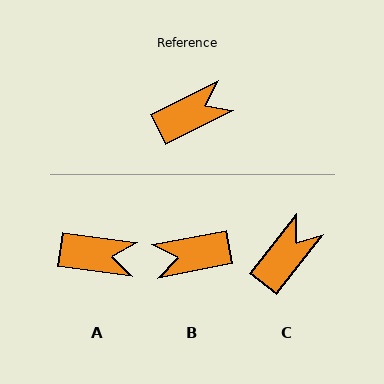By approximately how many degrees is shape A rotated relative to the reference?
Approximately 35 degrees clockwise.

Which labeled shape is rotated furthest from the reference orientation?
B, about 164 degrees away.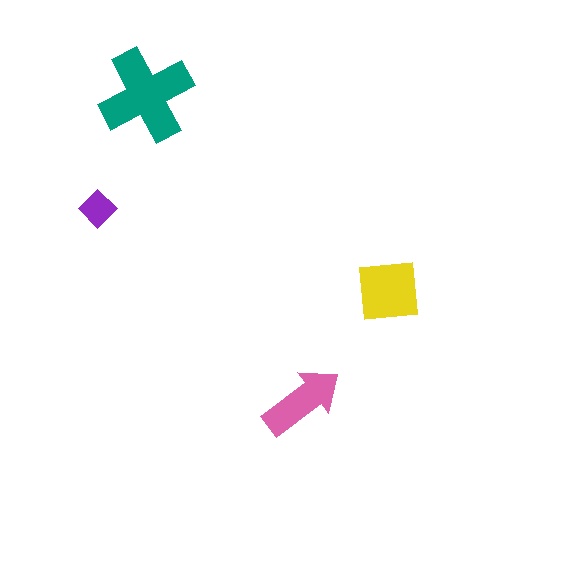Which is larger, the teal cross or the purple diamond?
The teal cross.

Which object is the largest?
The teal cross.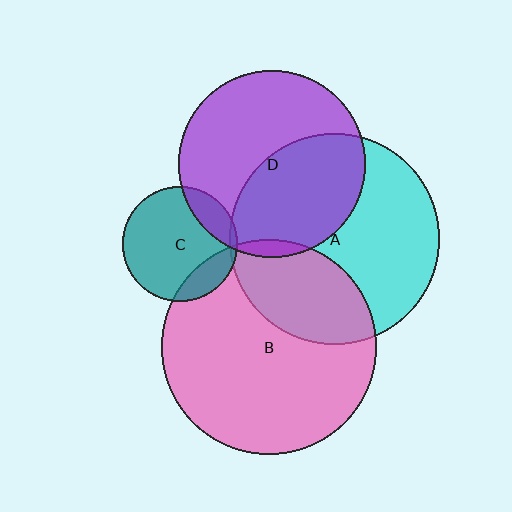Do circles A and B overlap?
Yes.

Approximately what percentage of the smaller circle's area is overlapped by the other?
Approximately 30%.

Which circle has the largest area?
Circle B (pink).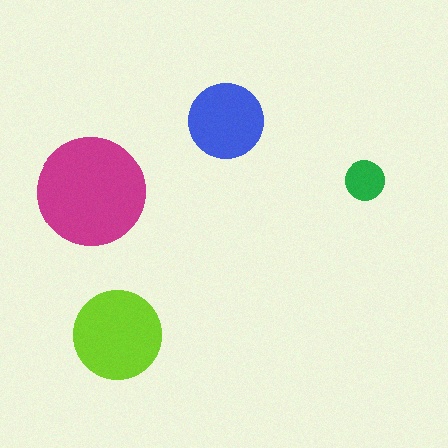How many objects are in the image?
There are 4 objects in the image.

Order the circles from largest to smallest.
the magenta one, the lime one, the blue one, the green one.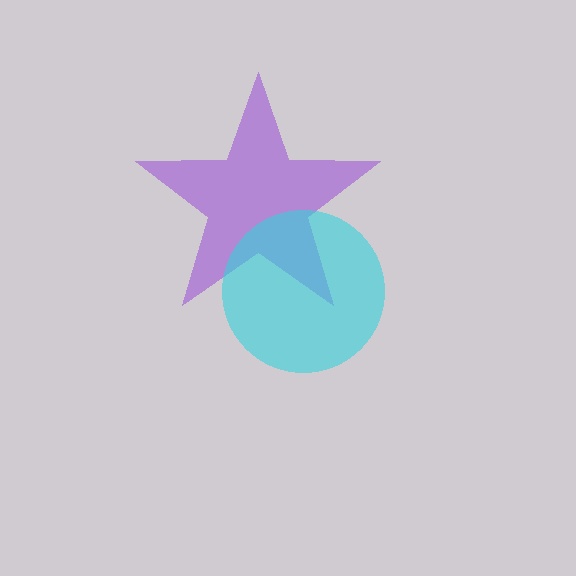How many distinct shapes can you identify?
There are 2 distinct shapes: a purple star, a cyan circle.